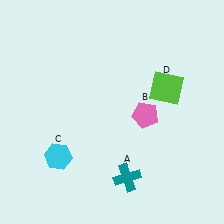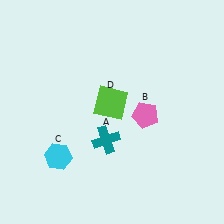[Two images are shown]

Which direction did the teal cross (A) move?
The teal cross (A) moved up.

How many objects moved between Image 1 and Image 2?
2 objects moved between the two images.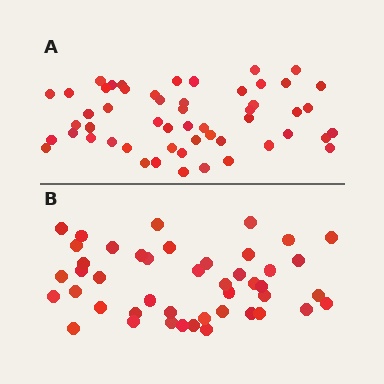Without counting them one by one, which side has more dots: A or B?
Region A (the top region) has more dots.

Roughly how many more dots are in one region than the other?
Region A has roughly 8 or so more dots than region B.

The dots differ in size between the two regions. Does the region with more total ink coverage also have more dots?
No. Region B has more total ink coverage because its dots are larger, but region A actually contains more individual dots. Total area can be misleading — the number of items is what matters here.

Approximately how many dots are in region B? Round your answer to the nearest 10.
About 40 dots. (The exact count is 45, which rounds to 40.)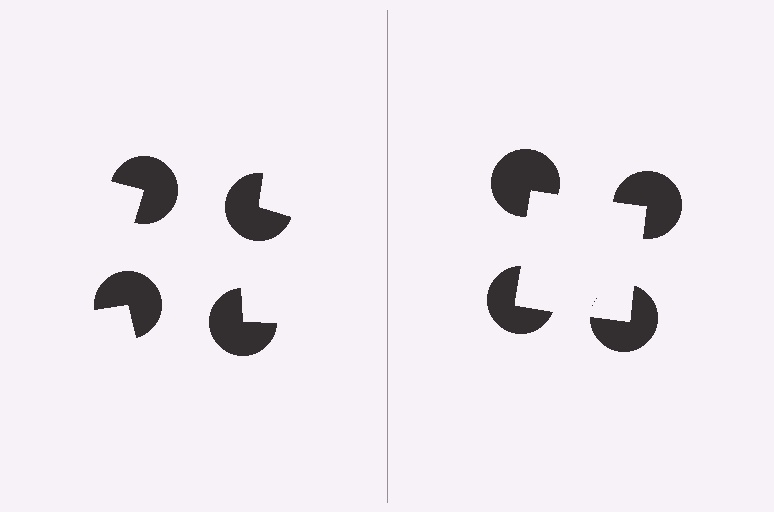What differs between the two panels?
The pac-man discs are positioned identically on both sides; only the wedge orientations differ. On the right they align to a square; on the left they are misaligned.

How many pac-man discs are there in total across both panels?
8 — 4 on each side.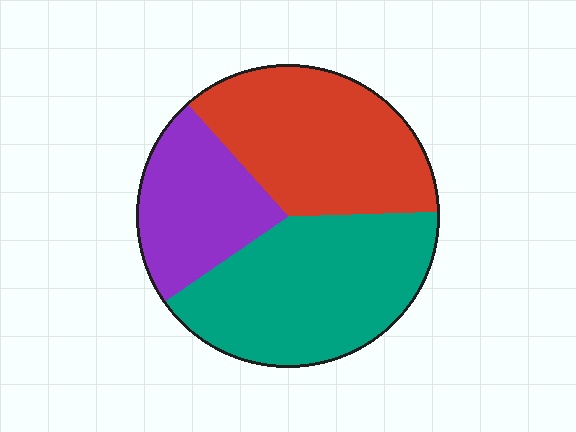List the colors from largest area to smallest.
From largest to smallest: teal, red, purple.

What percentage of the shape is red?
Red covers roughly 35% of the shape.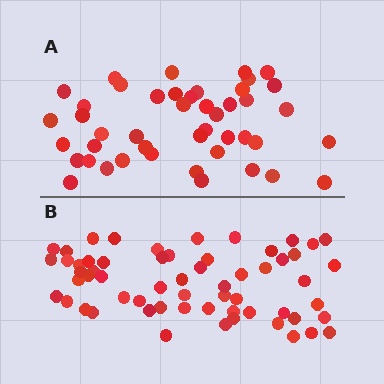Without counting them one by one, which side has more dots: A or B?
Region B (the bottom region) has more dots.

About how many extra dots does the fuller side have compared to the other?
Region B has approximately 15 more dots than region A.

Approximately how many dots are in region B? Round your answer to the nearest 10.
About 60 dots.